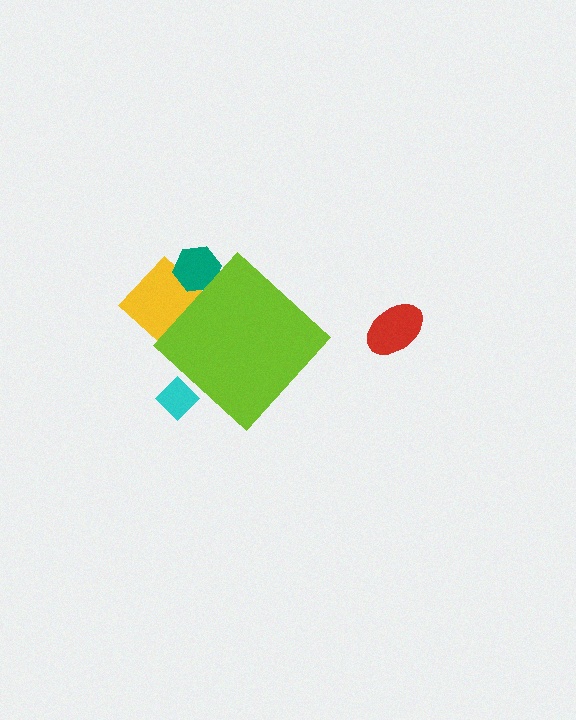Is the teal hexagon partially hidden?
Yes, the teal hexagon is partially hidden behind the lime diamond.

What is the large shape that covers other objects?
A lime diamond.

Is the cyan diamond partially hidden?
Yes, the cyan diamond is partially hidden behind the lime diamond.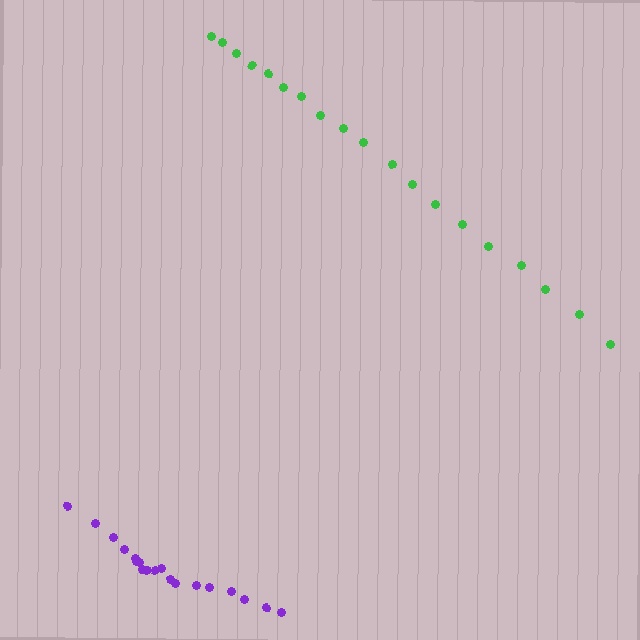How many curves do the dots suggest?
There are 2 distinct paths.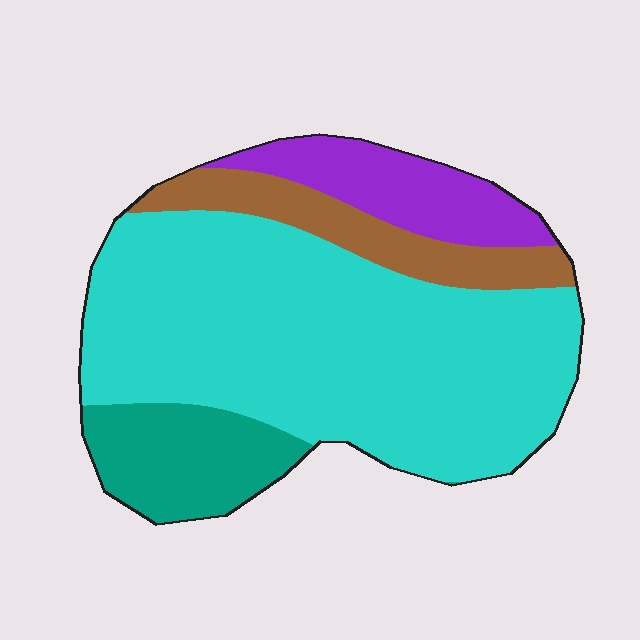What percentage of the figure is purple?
Purple covers 12% of the figure.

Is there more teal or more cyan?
Cyan.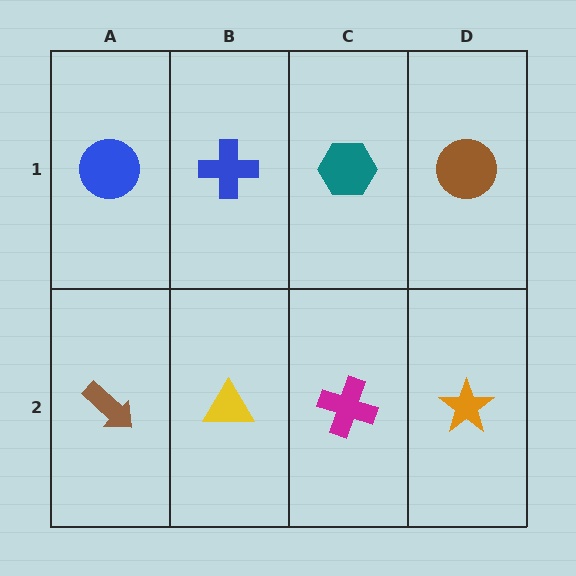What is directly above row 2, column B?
A blue cross.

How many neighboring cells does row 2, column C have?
3.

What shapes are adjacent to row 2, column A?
A blue circle (row 1, column A), a yellow triangle (row 2, column B).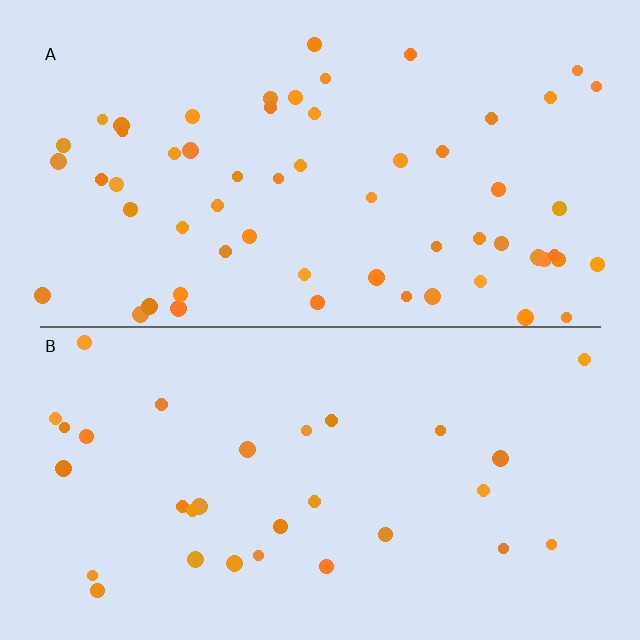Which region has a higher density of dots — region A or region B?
A (the top).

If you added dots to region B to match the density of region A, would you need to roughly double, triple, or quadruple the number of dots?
Approximately double.